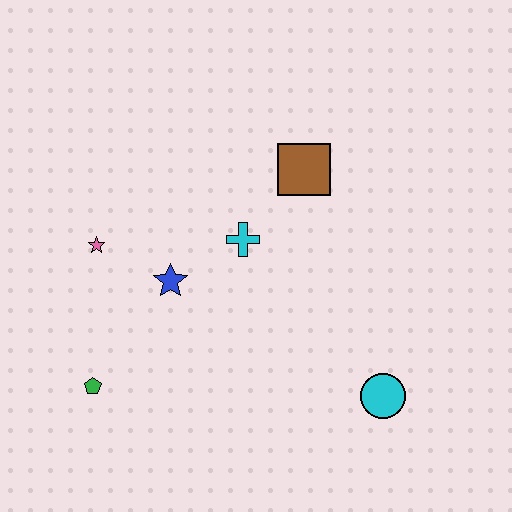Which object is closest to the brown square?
The cyan cross is closest to the brown square.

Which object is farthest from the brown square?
The green pentagon is farthest from the brown square.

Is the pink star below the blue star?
No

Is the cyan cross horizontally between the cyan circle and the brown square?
No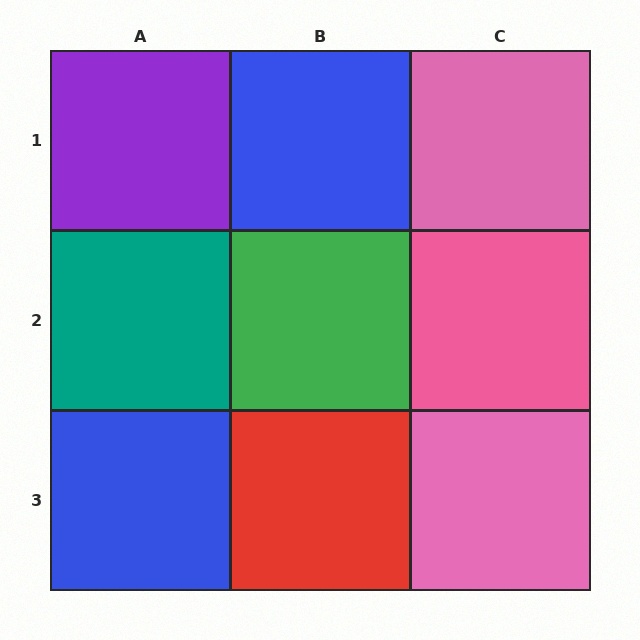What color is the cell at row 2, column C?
Pink.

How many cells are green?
1 cell is green.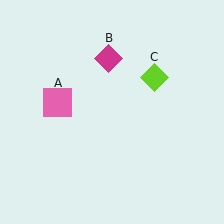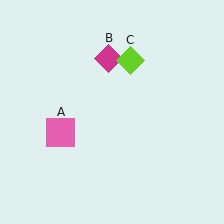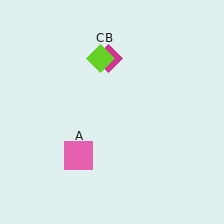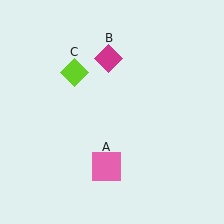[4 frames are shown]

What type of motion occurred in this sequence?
The pink square (object A), lime diamond (object C) rotated counterclockwise around the center of the scene.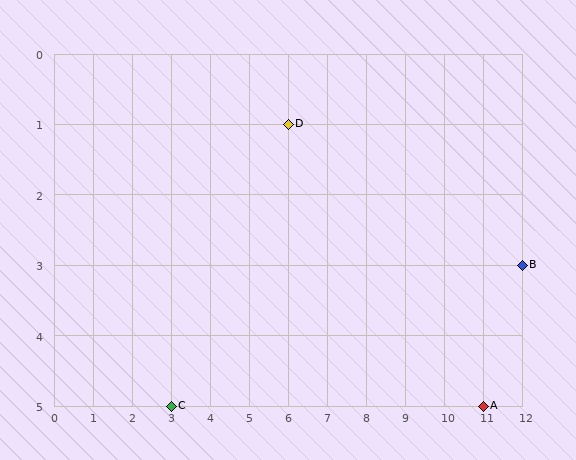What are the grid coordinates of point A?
Point A is at grid coordinates (11, 5).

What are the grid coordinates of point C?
Point C is at grid coordinates (3, 5).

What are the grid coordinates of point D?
Point D is at grid coordinates (6, 1).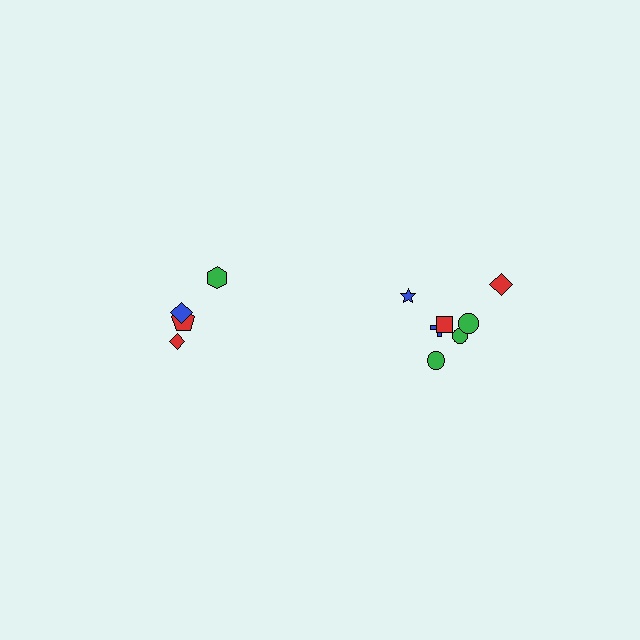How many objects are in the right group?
There are 7 objects.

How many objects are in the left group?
There are 4 objects.